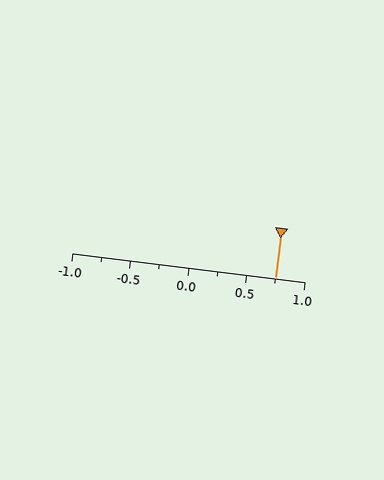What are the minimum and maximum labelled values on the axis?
The axis runs from -1.0 to 1.0.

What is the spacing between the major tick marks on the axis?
The major ticks are spaced 0.5 apart.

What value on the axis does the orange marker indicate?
The marker indicates approximately 0.75.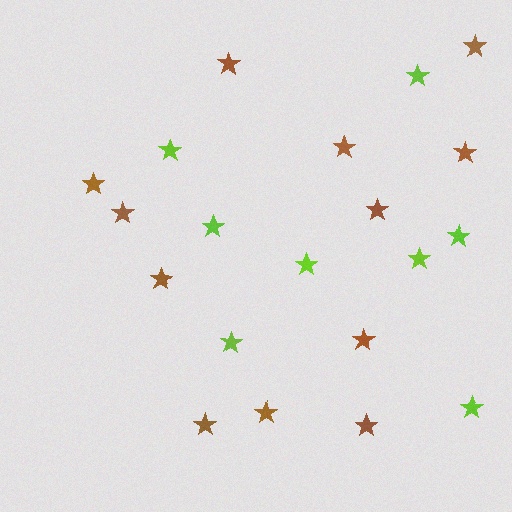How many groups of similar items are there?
There are 2 groups: one group of brown stars (12) and one group of lime stars (8).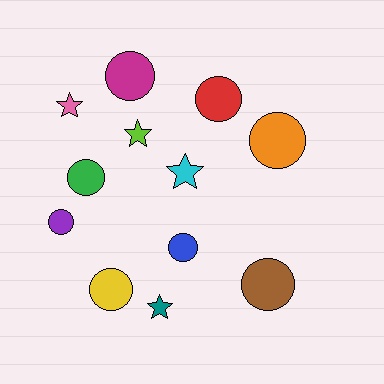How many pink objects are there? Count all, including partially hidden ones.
There is 1 pink object.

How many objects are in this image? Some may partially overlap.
There are 12 objects.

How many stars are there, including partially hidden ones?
There are 4 stars.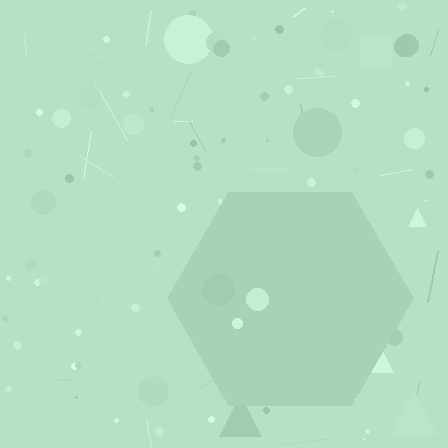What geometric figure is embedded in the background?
A hexagon is embedded in the background.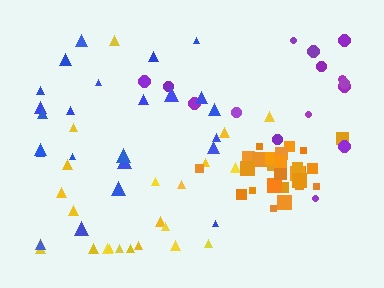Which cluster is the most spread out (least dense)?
Purple.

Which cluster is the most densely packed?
Orange.